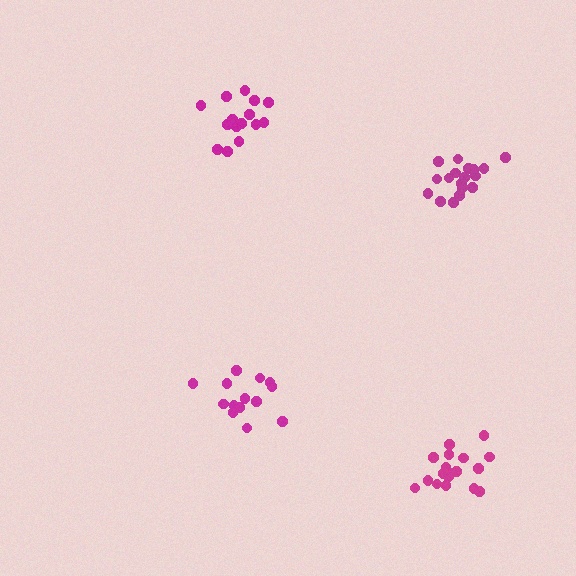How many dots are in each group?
Group 1: 18 dots, Group 2: 14 dots, Group 3: 18 dots, Group 4: 15 dots (65 total).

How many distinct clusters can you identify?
There are 4 distinct clusters.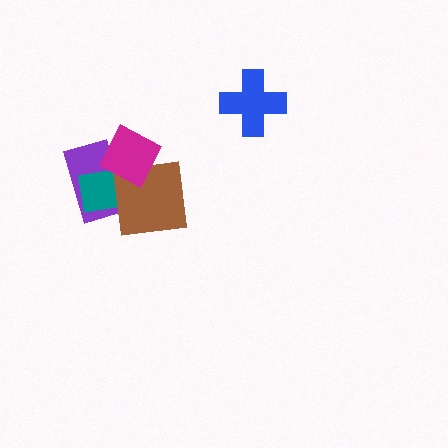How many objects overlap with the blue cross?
0 objects overlap with the blue cross.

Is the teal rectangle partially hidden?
Yes, it is partially covered by another shape.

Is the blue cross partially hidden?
No, no other shape covers it.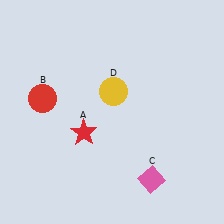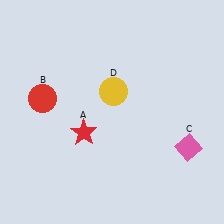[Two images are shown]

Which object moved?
The pink diamond (C) moved right.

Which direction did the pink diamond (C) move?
The pink diamond (C) moved right.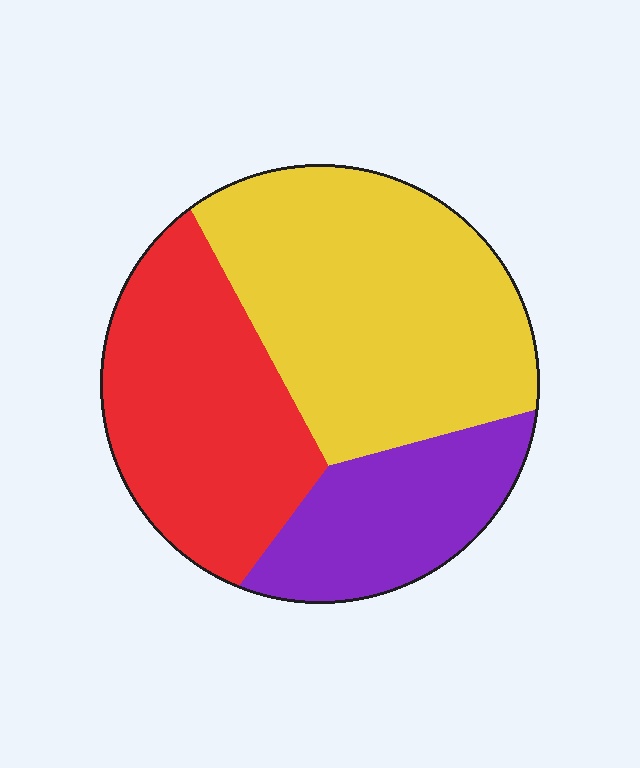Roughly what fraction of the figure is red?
Red takes up about one third (1/3) of the figure.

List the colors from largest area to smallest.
From largest to smallest: yellow, red, purple.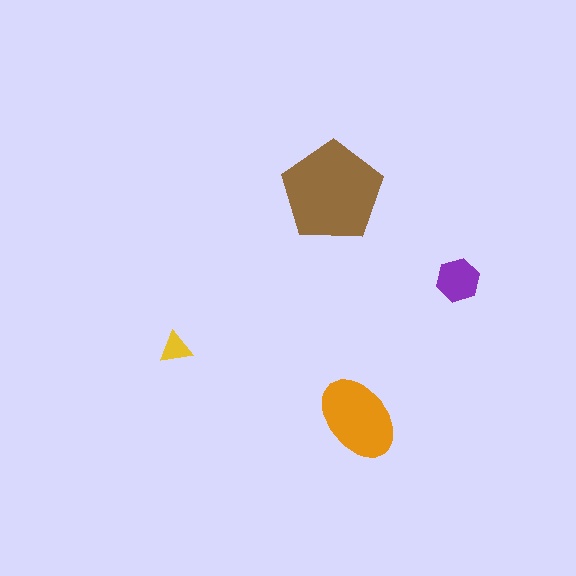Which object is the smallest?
The yellow triangle.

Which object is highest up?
The brown pentagon is topmost.